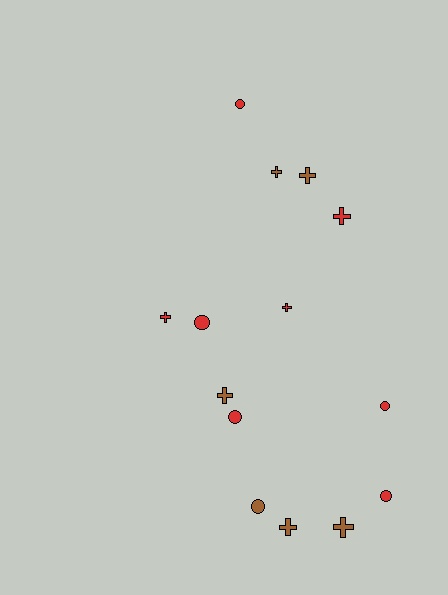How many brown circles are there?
There is 1 brown circle.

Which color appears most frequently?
Red, with 8 objects.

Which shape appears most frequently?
Cross, with 8 objects.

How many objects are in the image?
There are 14 objects.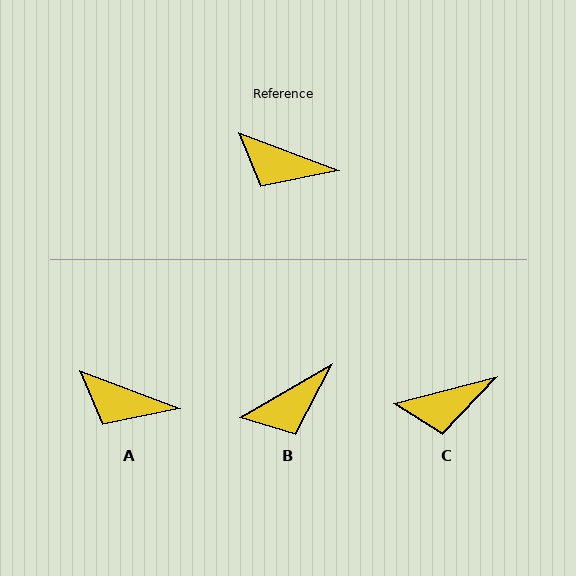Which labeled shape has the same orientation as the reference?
A.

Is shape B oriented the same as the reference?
No, it is off by about 51 degrees.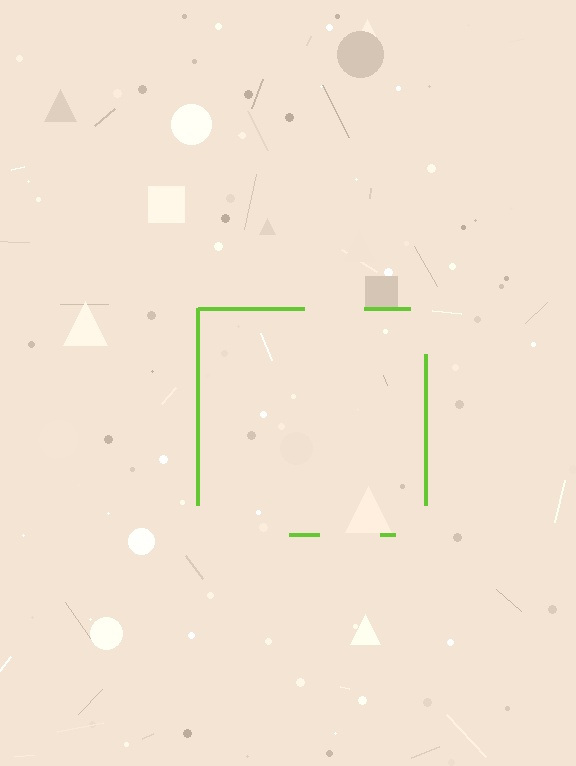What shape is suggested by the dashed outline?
The dashed outline suggests a square.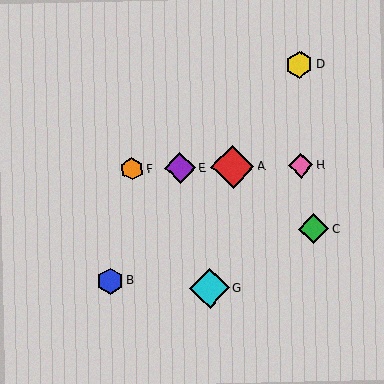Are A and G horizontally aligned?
No, A is at y≈167 and G is at y≈288.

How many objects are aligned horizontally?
4 objects (A, E, F, H) are aligned horizontally.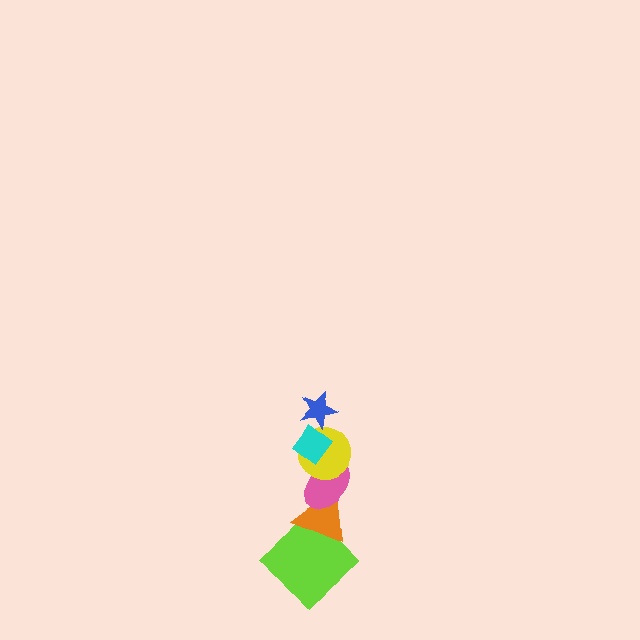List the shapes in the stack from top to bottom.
From top to bottom: the blue star, the cyan diamond, the yellow circle, the pink ellipse, the orange triangle, the lime diamond.